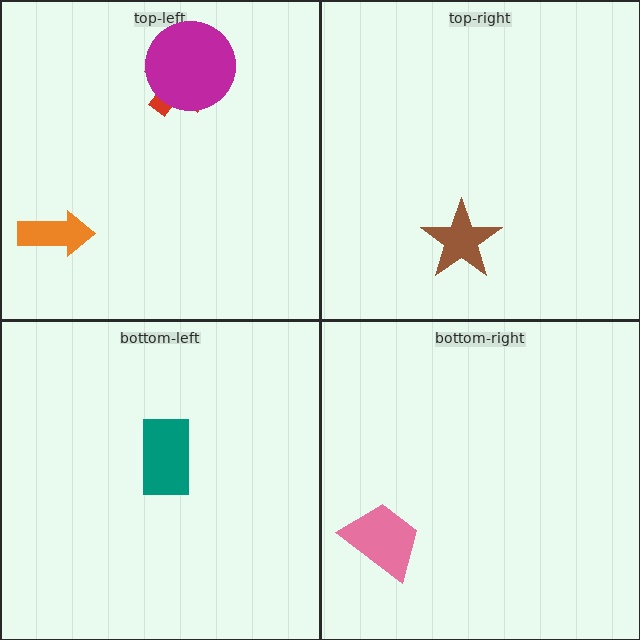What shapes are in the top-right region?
The brown star.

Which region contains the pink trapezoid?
The bottom-right region.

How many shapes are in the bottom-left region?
1.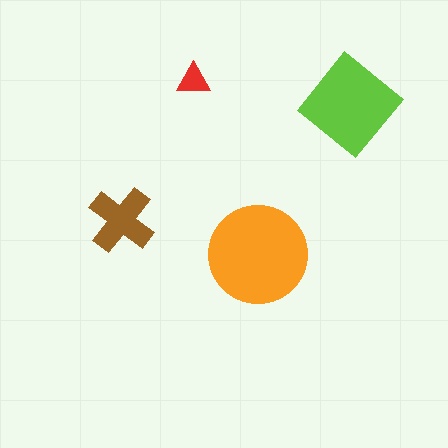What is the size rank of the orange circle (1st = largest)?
1st.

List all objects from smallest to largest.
The red triangle, the brown cross, the lime diamond, the orange circle.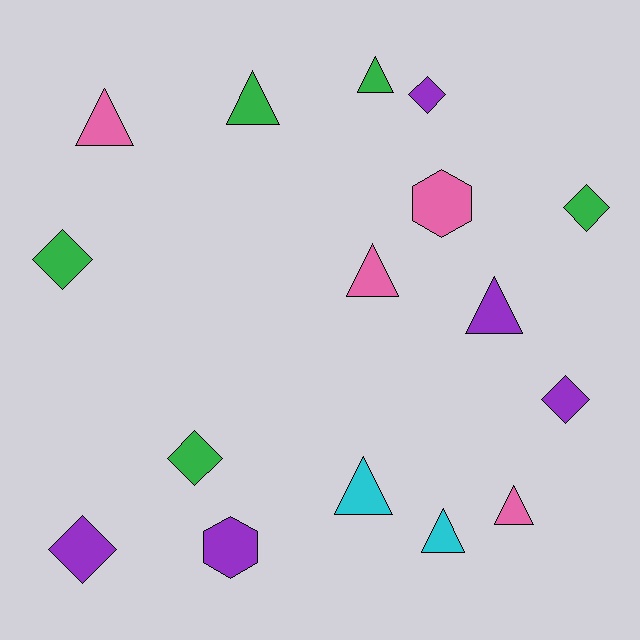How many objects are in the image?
There are 16 objects.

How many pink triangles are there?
There are 3 pink triangles.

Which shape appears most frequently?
Triangle, with 8 objects.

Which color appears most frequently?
Purple, with 5 objects.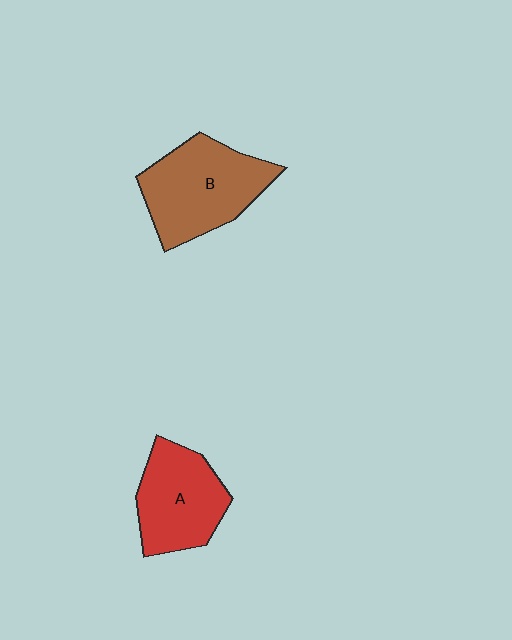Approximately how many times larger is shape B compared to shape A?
Approximately 1.2 times.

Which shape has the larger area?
Shape B (brown).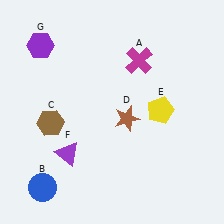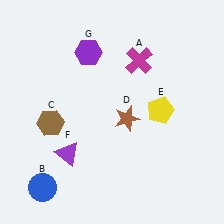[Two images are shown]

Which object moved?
The purple hexagon (G) moved right.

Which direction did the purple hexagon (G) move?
The purple hexagon (G) moved right.